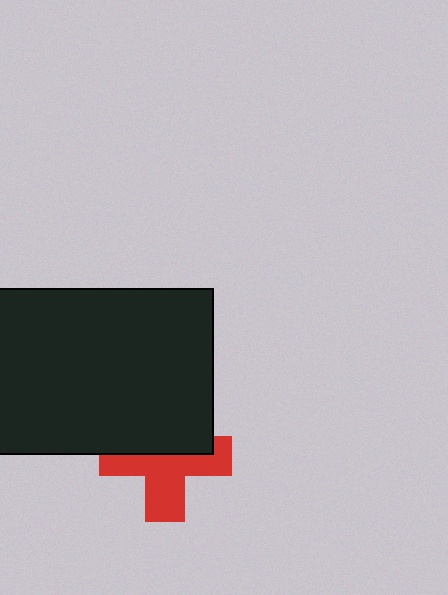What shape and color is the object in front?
The object in front is a black rectangle.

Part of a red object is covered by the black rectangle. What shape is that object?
It is a cross.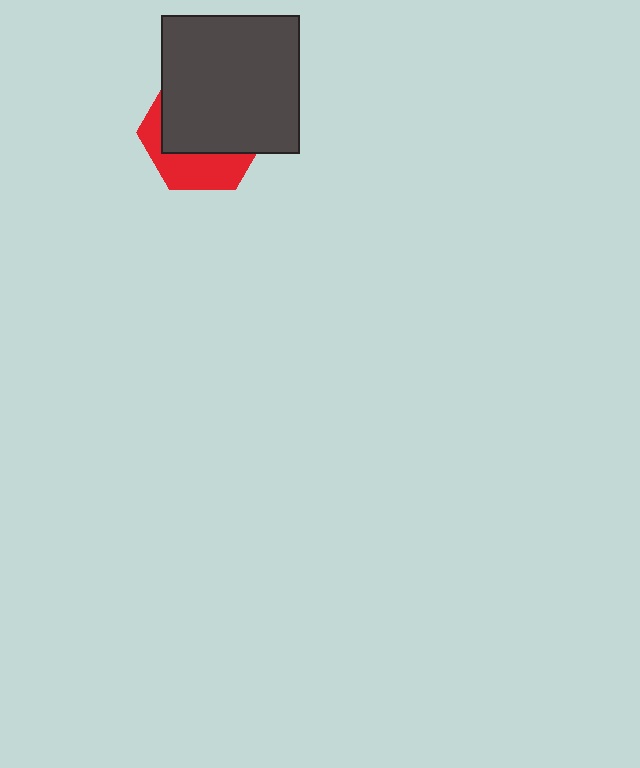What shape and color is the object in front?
The object in front is a dark gray square.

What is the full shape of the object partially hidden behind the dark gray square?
The partially hidden object is a red hexagon.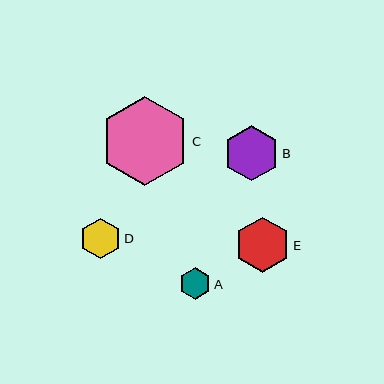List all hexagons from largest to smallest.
From largest to smallest: C, E, B, D, A.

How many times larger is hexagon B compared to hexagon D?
Hexagon B is approximately 1.3 times the size of hexagon D.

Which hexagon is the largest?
Hexagon C is the largest with a size of approximately 88 pixels.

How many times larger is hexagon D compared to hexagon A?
Hexagon D is approximately 1.3 times the size of hexagon A.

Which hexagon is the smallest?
Hexagon A is the smallest with a size of approximately 32 pixels.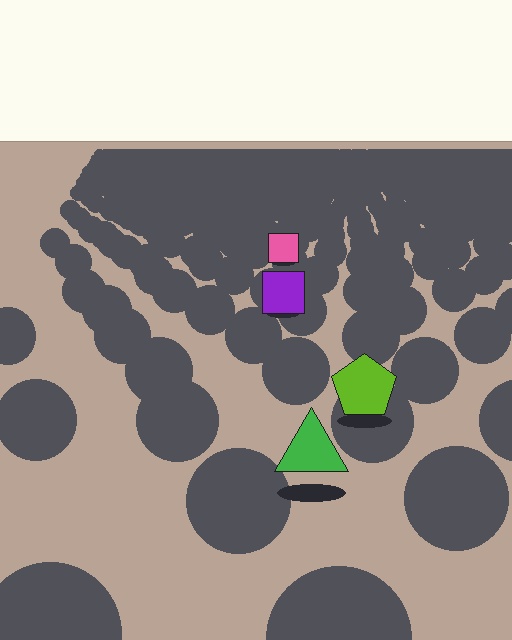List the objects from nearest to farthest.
From nearest to farthest: the green triangle, the lime pentagon, the purple square, the pink square.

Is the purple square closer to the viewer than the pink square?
Yes. The purple square is closer — you can tell from the texture gradient: the ground texture is coarser near it.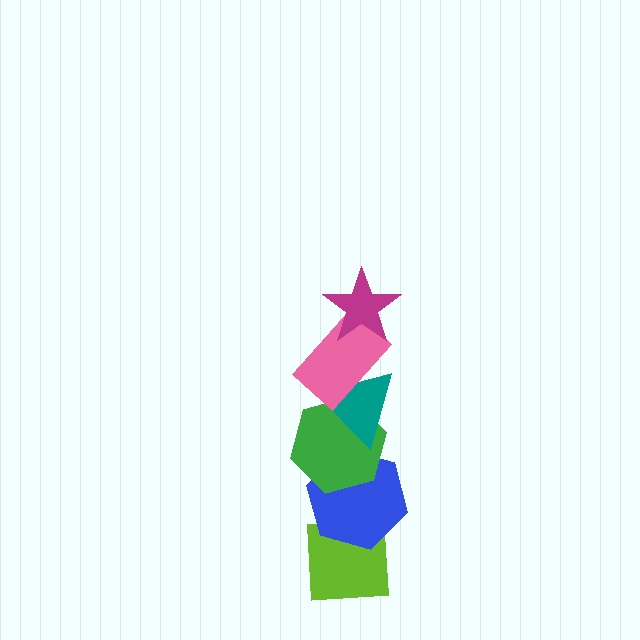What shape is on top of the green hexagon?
The teal triangle is on top of the green hexagon.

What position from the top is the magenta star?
The magenta star is 1st from the top.